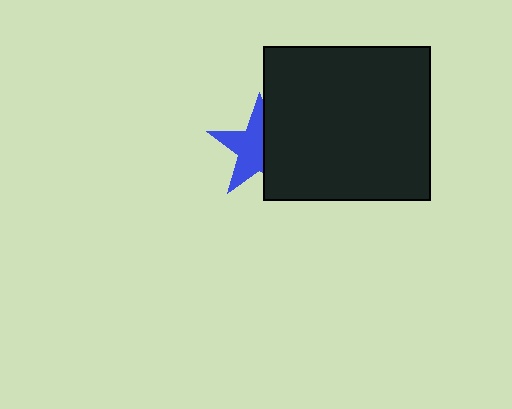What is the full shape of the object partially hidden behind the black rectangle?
The partially hidden object is a blue star.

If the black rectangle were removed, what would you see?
You would see the complete blue star.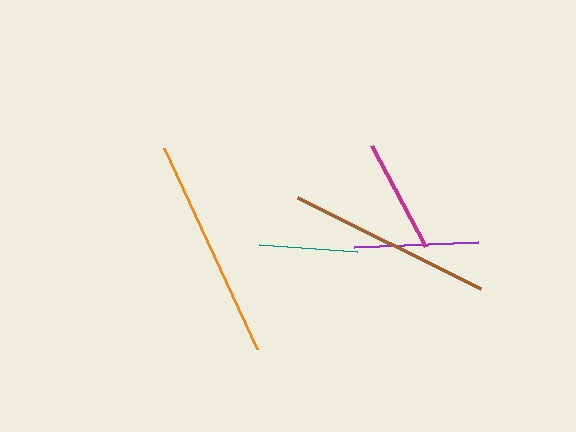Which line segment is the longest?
The orange line is the longest at approximately 222 pixels.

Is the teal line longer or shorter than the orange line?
The orange line is longer than the teal line.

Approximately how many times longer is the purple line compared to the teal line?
The purple line is approximately 1.3 times the length of the teal line.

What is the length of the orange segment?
The orange segment is approximately 222 pixels long.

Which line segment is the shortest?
The teal line is the shortest at approximately 98 pixels.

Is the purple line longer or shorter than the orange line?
The orange line is longer than the purple line.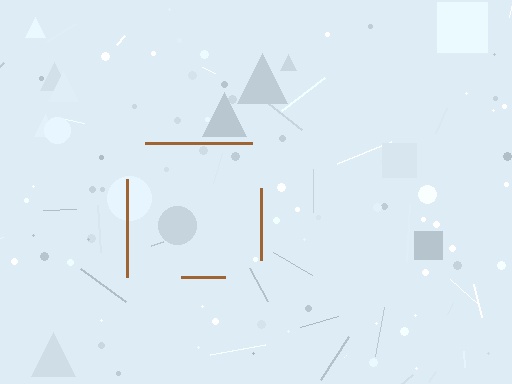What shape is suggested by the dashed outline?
The dashed outline suggests a square.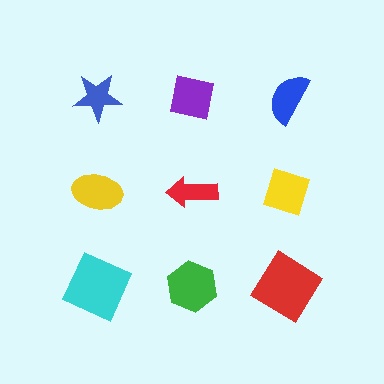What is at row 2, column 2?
A red arrow.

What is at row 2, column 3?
A yellow diamond.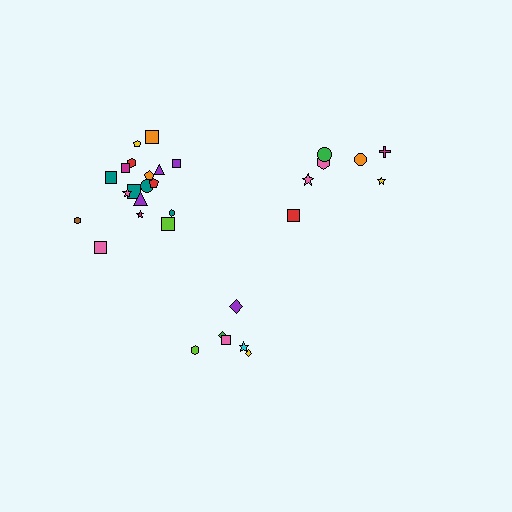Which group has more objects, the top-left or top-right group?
The top-left group.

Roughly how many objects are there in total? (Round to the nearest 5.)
Roughly 30 objects in total.